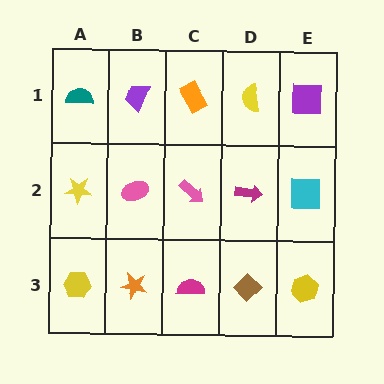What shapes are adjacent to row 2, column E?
A purple square (row 1, column E), a yellow hexagon (row 3, column E), a magenta arrow (row 2, column D).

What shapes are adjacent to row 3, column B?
A pink ellipse (row 2, column B), a yellow hexagon (row 3, column A), a magenta semicircle (row 3, column C).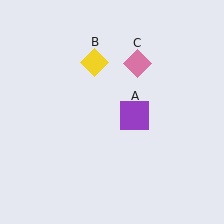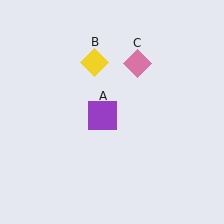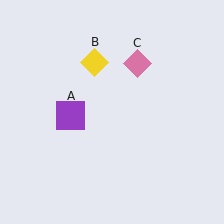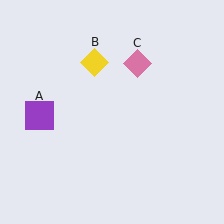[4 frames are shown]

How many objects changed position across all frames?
1 object changed position: purple square (object A).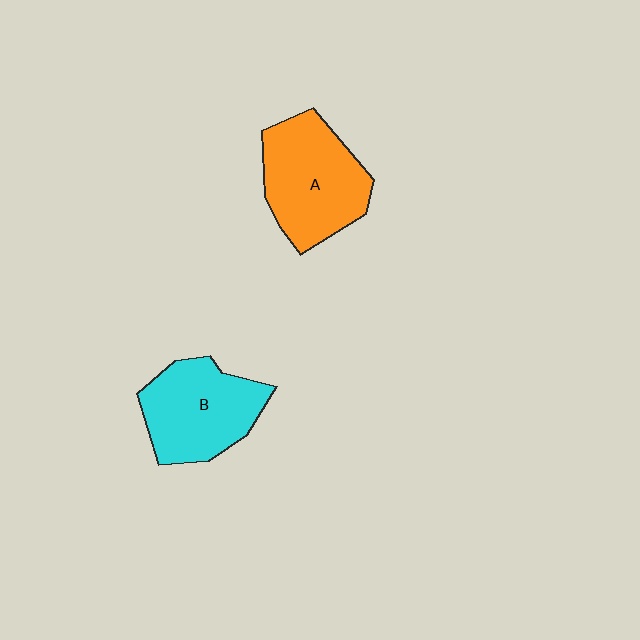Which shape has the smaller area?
Shape B (cyan).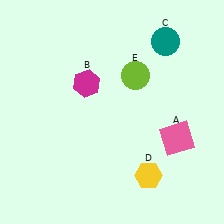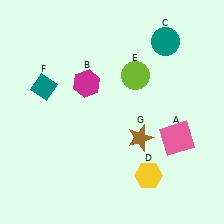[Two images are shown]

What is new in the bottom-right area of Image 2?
A brown star (G) was added in the bottom-right area of Image 2.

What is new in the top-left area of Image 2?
A teal diamond (F) was added in the top-left area of Image 2.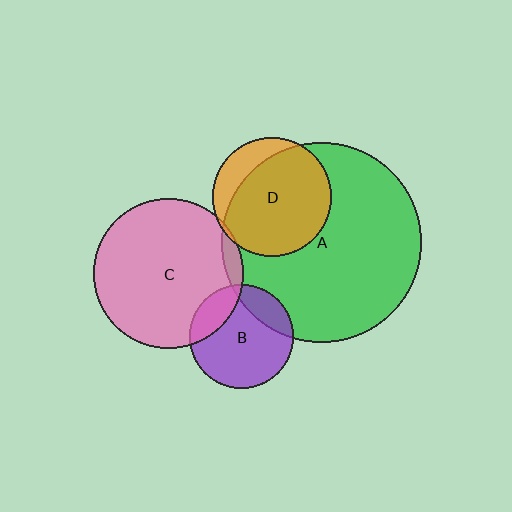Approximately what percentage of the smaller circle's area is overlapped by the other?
Approximately 20%.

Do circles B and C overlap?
Yes.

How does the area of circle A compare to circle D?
Approximately 2.8 times.